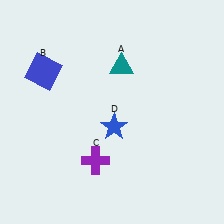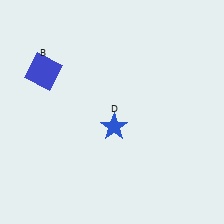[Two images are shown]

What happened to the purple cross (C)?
The purple cross (C) was removed in Image 2. It was in the bottom-left area of Image 1.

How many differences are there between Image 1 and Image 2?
There are 2 differences between the two images.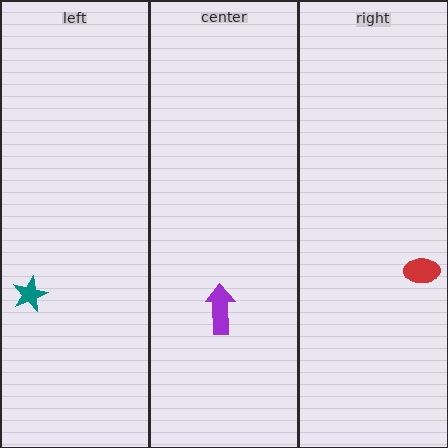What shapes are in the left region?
The teal star.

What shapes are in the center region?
The purple arrow.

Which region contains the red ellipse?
The right region.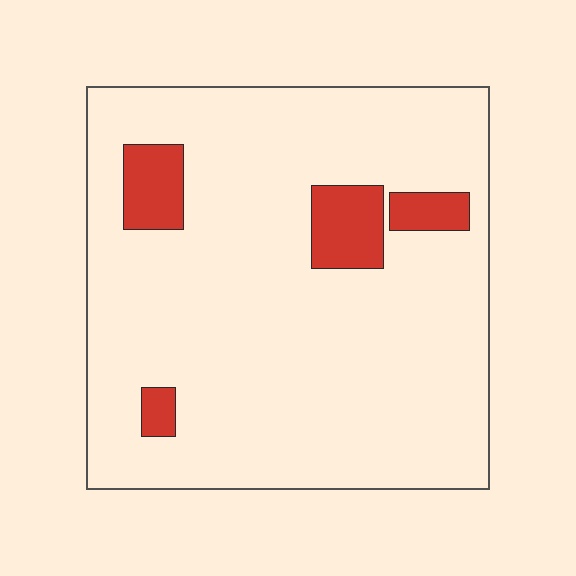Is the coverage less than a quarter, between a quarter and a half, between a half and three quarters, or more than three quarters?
Less than a quarter.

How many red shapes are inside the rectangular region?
4.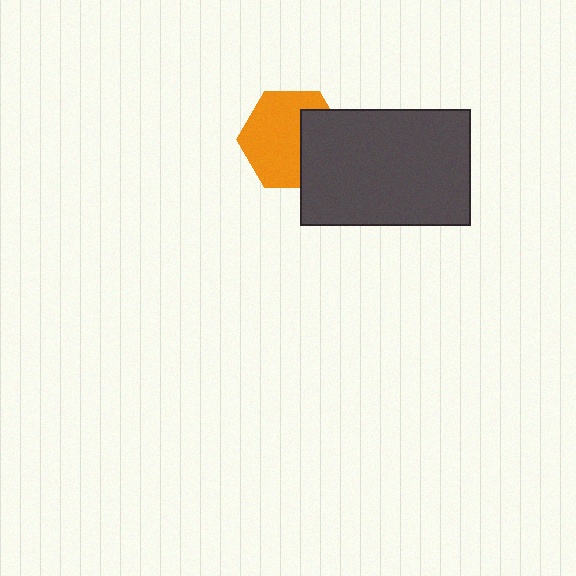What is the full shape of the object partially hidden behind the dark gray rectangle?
The partially hidden object is an orange hexagon.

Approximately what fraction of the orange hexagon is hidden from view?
Roughly 35% of the orange hexagon is hidden behind the dark gray rectangle.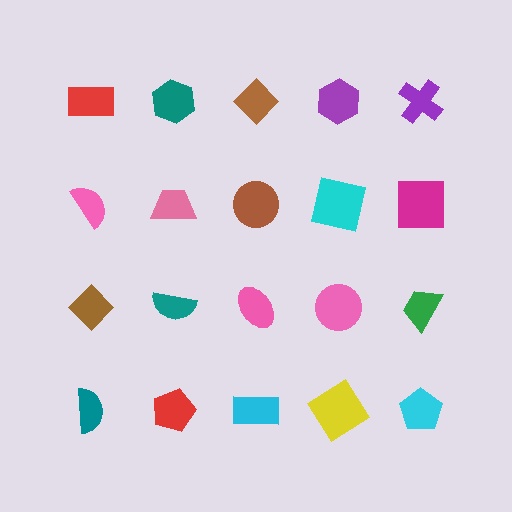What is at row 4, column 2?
A red pentagon.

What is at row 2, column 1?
A pink semicircle.